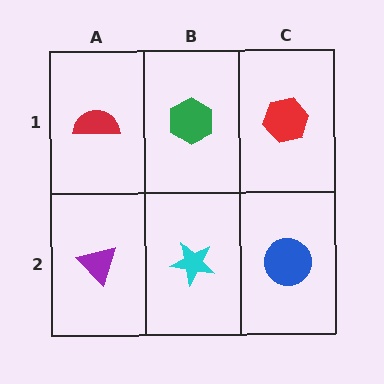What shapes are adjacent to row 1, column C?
A blue circle (row 2, column C), a green hexagon (row 1, column B).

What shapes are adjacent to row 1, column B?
A cyan star (row 2, column B), a red semicircle (row 1, column A), a red hexagon (row 1, column C).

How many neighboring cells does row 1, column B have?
3.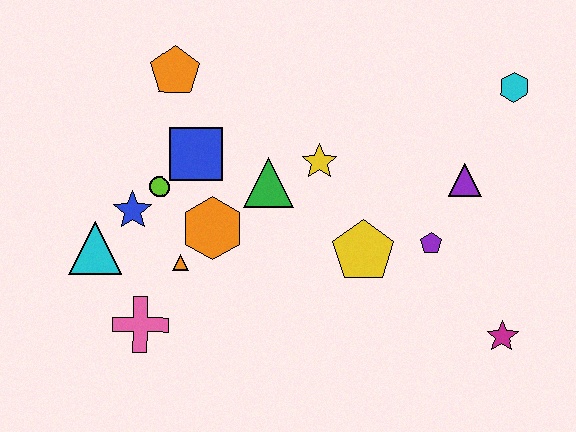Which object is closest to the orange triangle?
The orange hexagon is closest to the orange triangle.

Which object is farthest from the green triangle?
The magenta star is farthest from the green triangle.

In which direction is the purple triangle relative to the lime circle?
The purple triangle is to the right of the lime circle.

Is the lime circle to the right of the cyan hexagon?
No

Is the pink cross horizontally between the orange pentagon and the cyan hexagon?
No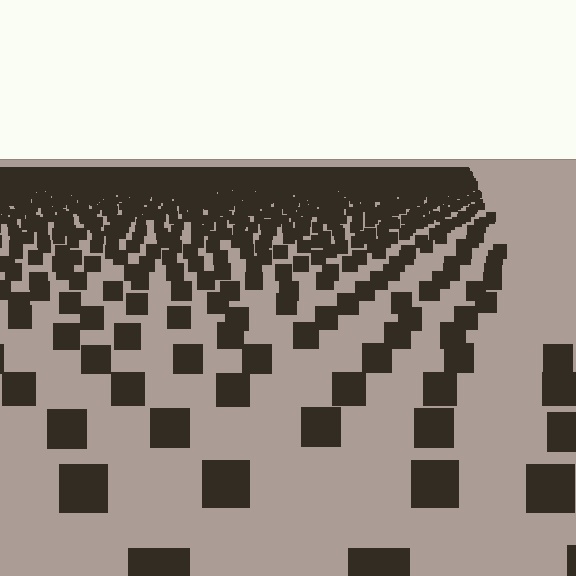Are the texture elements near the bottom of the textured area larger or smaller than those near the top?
Larger. Near the bottom, elements are closer to the viewer and appear at a bigger on-screen size.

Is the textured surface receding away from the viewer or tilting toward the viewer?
The surface is receding away from the viewer. Texture elements get smaller and denser toward the top.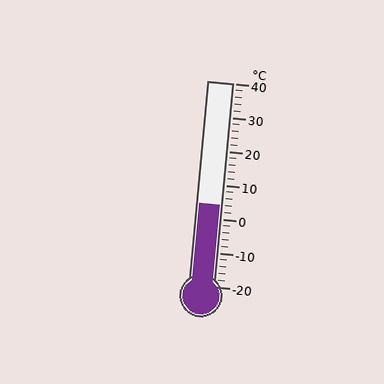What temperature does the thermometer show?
The thermometer shows approximately 4°C.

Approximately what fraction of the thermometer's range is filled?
The thermometer is filled to approximately 40% of its range.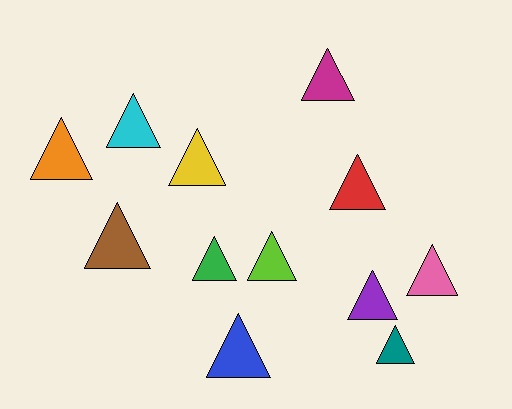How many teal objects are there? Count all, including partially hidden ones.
There is 1 teal object.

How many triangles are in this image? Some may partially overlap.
There are 12 triangles.